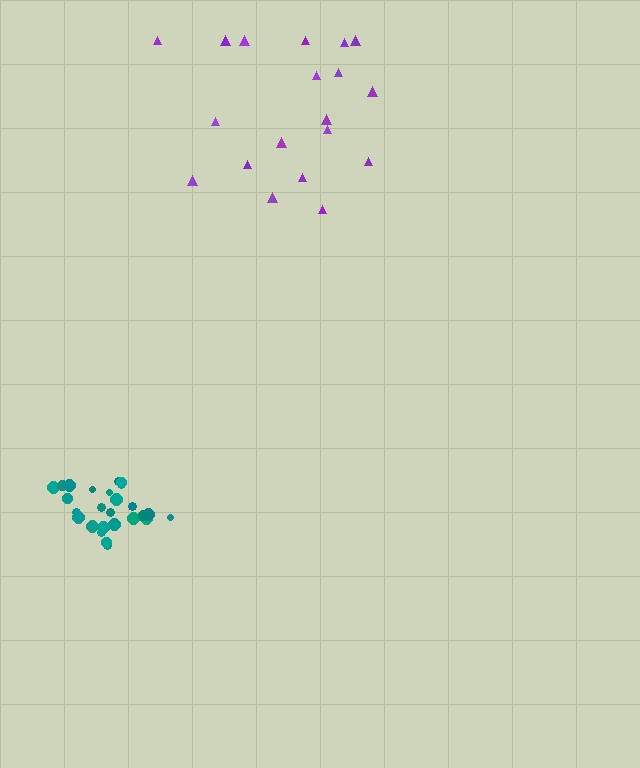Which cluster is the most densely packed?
Teal.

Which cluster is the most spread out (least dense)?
Purple.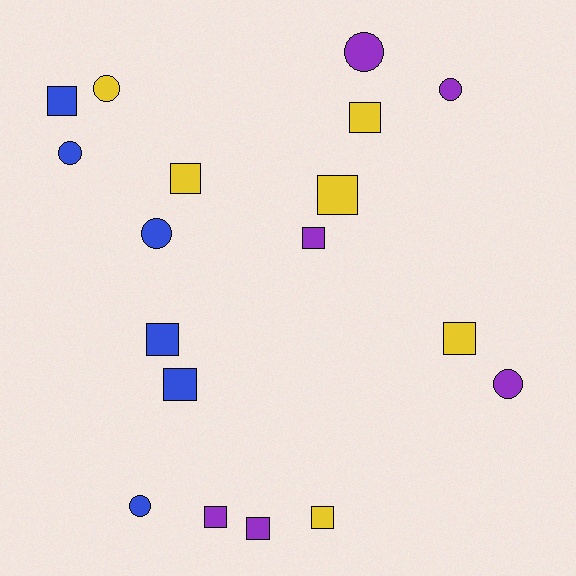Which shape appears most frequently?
Square, with 11 objects.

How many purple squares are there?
There are 3 purple squares.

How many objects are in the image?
There are 18 objects.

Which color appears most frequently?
Purple, with 6 objects.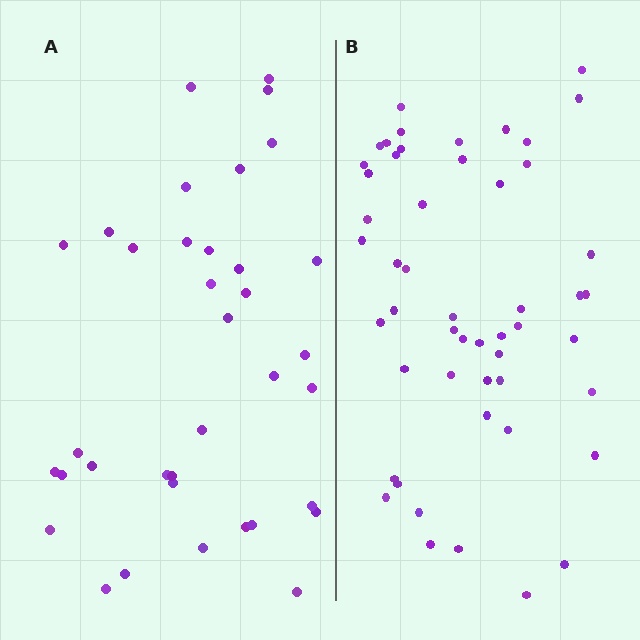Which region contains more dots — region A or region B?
Region B (the right region) has more dots.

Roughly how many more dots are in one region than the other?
Region B has approximately 15 more dots than region A.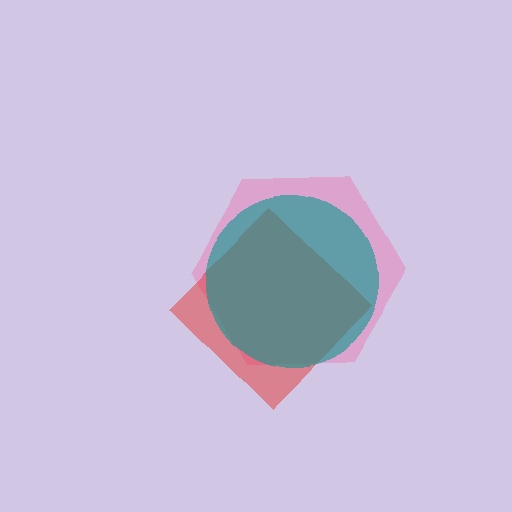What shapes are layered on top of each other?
The layered shapes are: a pink hexagon, a red diamond, a teal circle.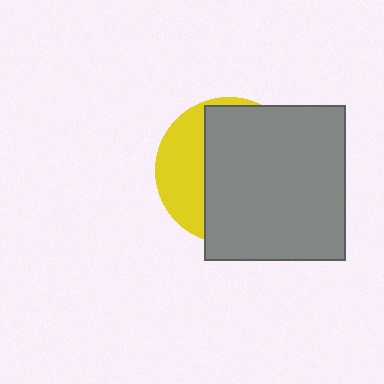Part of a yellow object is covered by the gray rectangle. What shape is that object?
It is a circle.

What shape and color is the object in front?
The object in front is a gray rectangle.